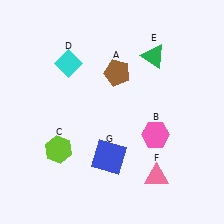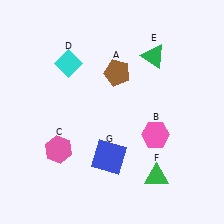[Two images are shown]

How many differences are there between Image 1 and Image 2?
There are 2 differences between the two images.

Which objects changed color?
C changed from lime to pink. F changed from pink to green.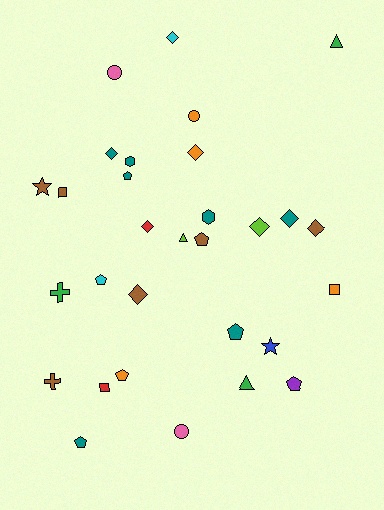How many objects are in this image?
There are 30 objects.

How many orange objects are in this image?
There are 4 orange objects.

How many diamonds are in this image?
There are 8 diamonds.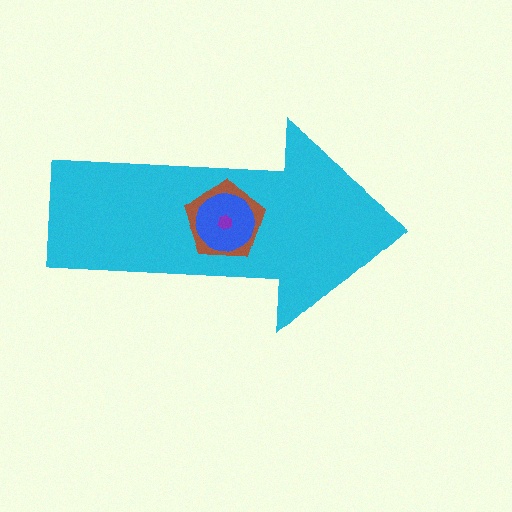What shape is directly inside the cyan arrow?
The brown pentagon.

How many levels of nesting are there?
4.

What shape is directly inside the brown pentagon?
The blue circle.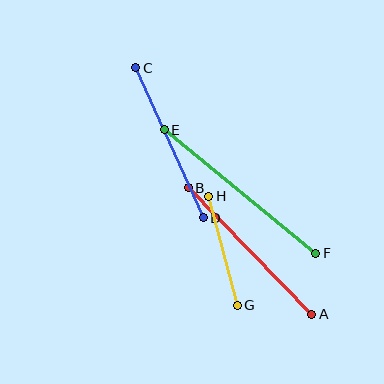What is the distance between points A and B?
The distance is approximately 177 pixels.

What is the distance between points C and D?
The distance is approximately 164 pixels.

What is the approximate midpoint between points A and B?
The midpoint is at approximately (250, 251) pixels.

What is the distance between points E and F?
The distance is approximately 195 pixels.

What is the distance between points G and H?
The distance is approximately 113 pixels.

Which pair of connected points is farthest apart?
Points E and F are farthest apart.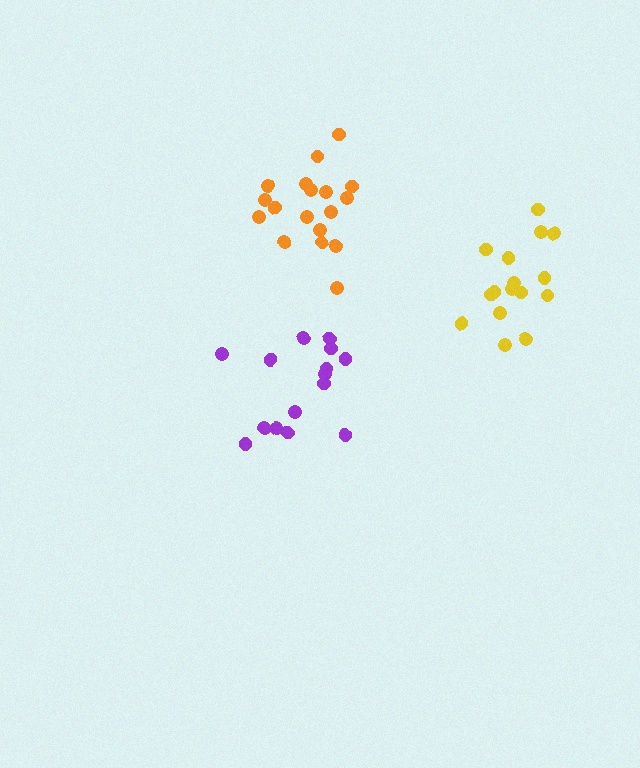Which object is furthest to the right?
The yellow cluster is rightmost.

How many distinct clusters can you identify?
There are 3 distinct clusters.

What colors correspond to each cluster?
The clusters are colored: orange, purple, yellow.